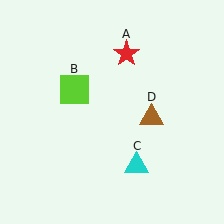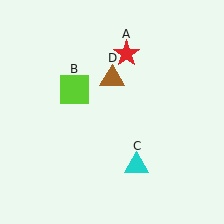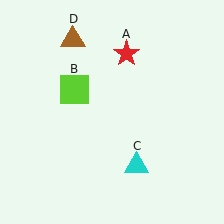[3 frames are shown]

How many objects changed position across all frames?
1 object changed position: brown triangle (object D).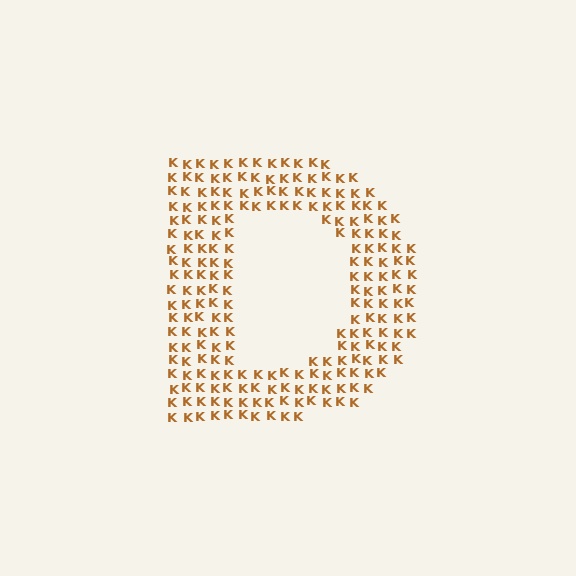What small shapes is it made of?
It is made of small letter K's.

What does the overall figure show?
The overall figure shows the letter D.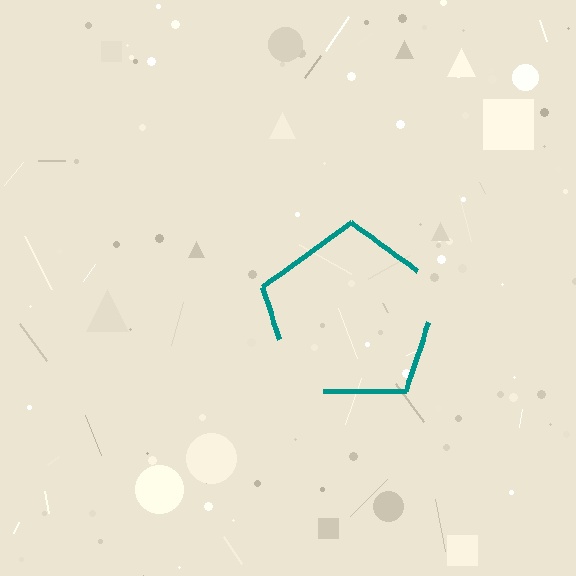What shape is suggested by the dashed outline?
The dashed outline suggests a pentagon.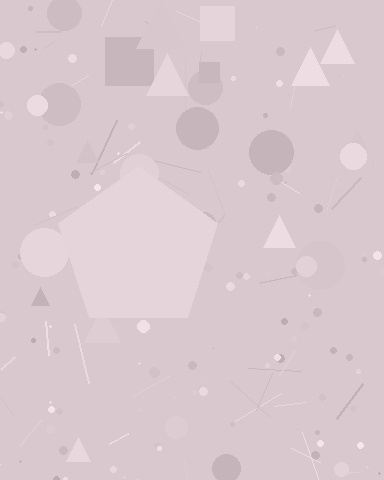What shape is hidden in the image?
A pentagon is hidden in the image.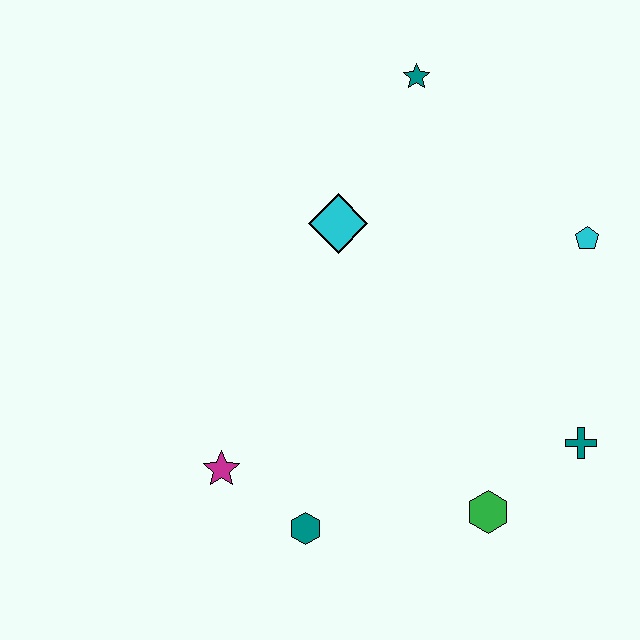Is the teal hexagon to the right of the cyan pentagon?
No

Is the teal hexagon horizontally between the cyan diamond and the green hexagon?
No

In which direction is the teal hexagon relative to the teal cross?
The teal hexagon is to the left of the teal cross.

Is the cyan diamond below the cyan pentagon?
No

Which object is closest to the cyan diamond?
The teal star is closest to the cyan diamond.